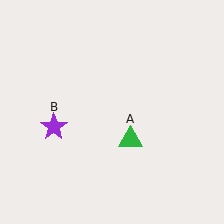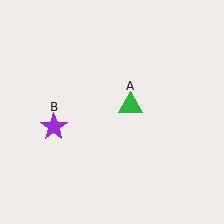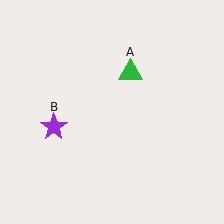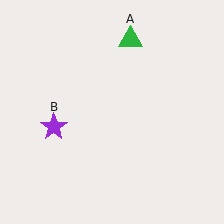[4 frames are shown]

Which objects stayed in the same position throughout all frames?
Purple star (object B) remained stationary.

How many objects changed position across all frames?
1 object changed position: green triangle (object A).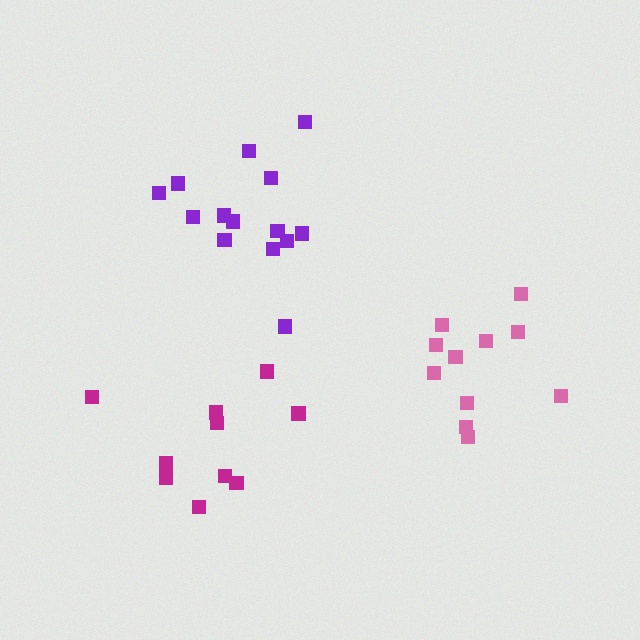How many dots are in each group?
Group 1: 10 dots, Group 2: 11 dots, Group 3: 14 dots (35 total).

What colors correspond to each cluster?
The clusters are colored: magenta, pink, purple.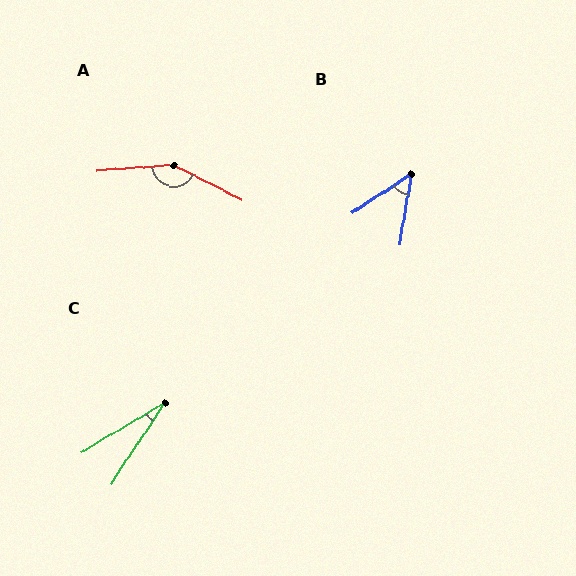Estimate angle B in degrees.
Approximately 47 degrees.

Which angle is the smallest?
C, at approximately 25 degrees.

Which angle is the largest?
A, at approximately 149 degrees.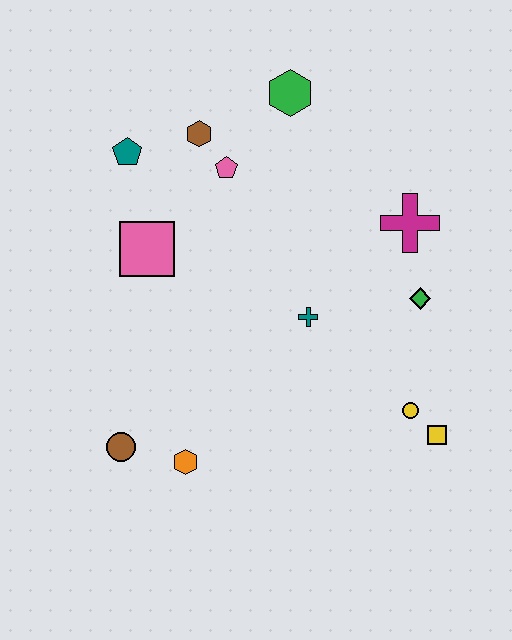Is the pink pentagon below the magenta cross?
No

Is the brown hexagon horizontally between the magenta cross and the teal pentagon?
Yes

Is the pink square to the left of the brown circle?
No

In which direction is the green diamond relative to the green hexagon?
The green diamond is below the green hexagon.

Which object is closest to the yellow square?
The yellow circle is closest to the yellow square.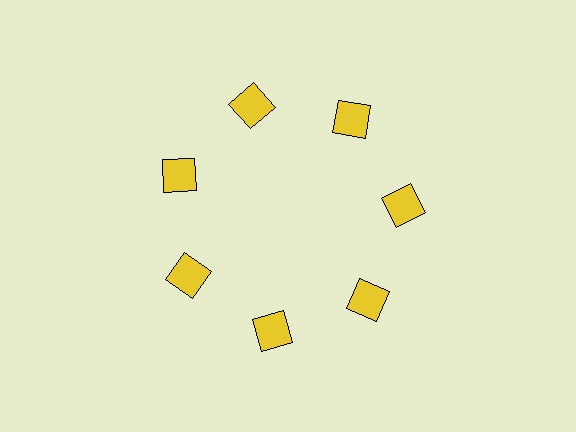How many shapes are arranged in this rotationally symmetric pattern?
There are 7 shapes, arranged in 7 groups of 1.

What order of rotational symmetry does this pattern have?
This pattern has 7-fold rotational symmetry.